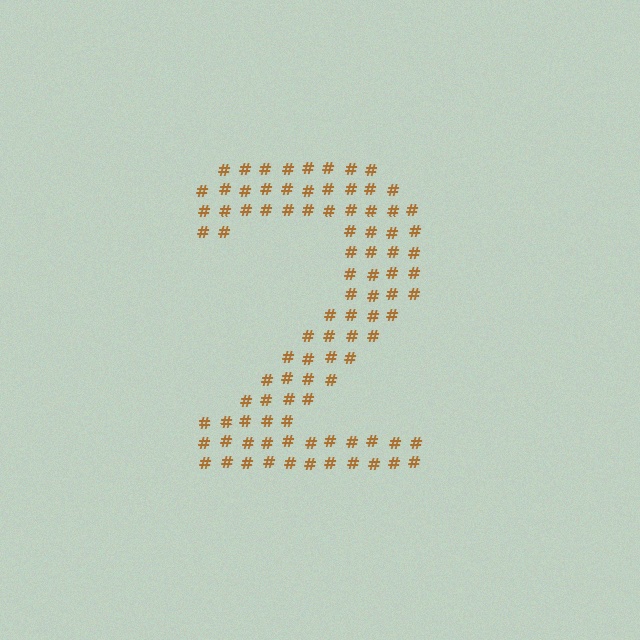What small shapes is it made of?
It is made of small hash symbols.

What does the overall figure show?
The overall figure shows the digit 2.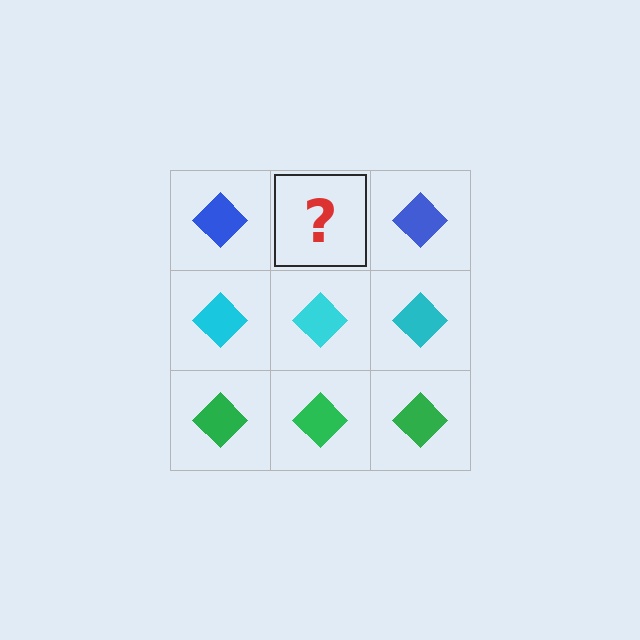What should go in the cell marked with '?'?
The missing cell should contain a blue diamond.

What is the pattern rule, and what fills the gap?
The rule is that each row has a consistent color. The gap should be filled with a blue diamond.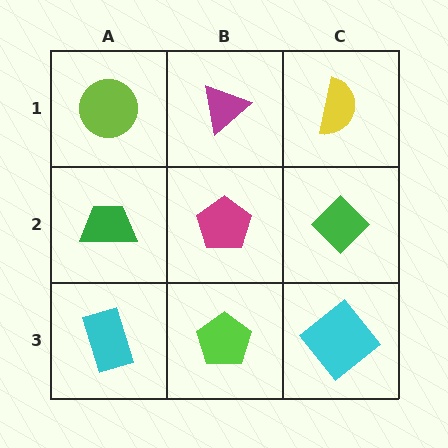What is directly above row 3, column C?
A green diamond.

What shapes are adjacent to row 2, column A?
A lime circle (row 1, column A), a cyan rectangle (row 3, column A), a magenta pentagon (row 2, column B).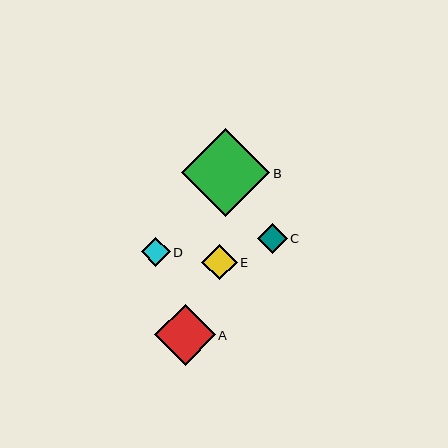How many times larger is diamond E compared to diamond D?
Diamond E is approximately 1.2 times the size of diamond D.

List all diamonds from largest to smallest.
From largest to smallest: B, A, E, C, D.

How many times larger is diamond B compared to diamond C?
Diamond B is approximately 3.0 times the size of diamond C.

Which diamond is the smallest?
Diamond D is the smallest with a size of approximately 29 pixels.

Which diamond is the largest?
Diamond B is the largest with a size of approximately 88 pixels.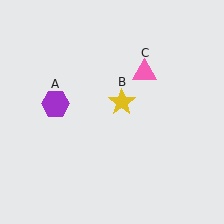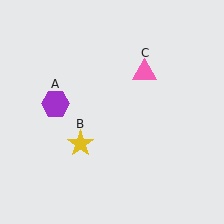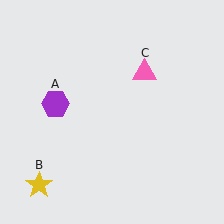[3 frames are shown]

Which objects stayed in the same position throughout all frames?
Purple hexagon (object A) and pink triangle (object C) remained stationary.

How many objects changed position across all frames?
1 object changed position: yellow star (object B).